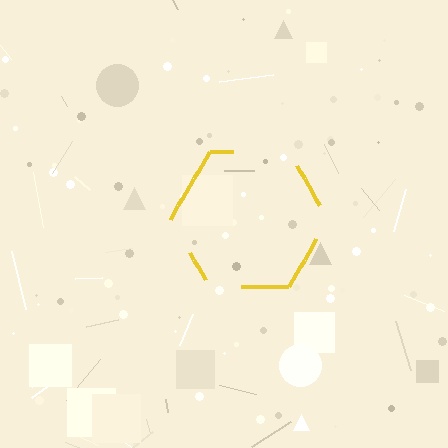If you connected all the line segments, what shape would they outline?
They would outline a hexagon.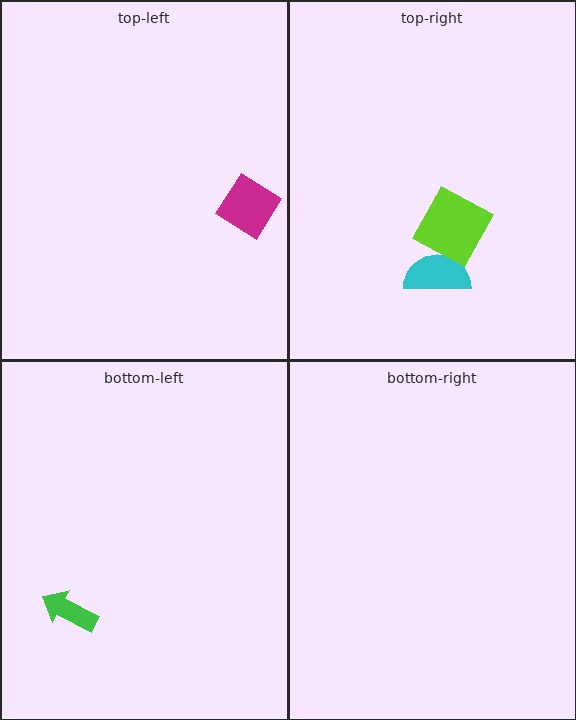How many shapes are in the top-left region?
1.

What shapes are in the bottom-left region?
The green arrow.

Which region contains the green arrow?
The bottom-left region.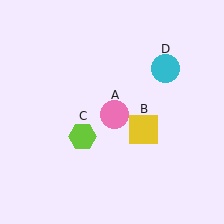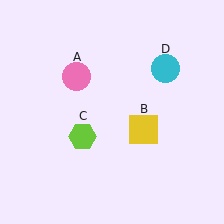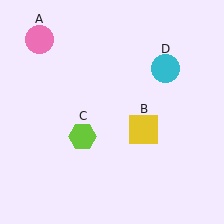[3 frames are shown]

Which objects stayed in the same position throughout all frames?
Yellow square (object B) and lime hexagon (object C) and cyan circle (object D) remained stationary.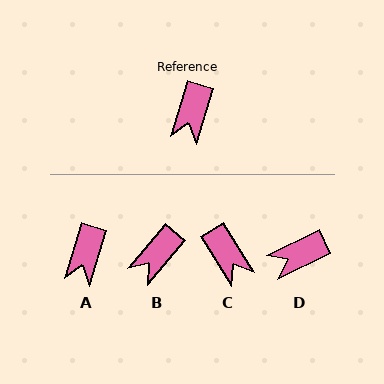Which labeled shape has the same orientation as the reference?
A.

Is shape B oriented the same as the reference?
No, it is off by about 23 degrees.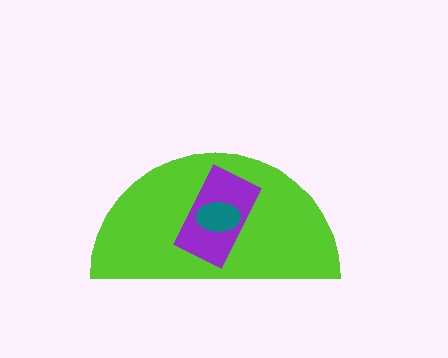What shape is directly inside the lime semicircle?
The purple rectangle.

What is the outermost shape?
The lime semicircle.